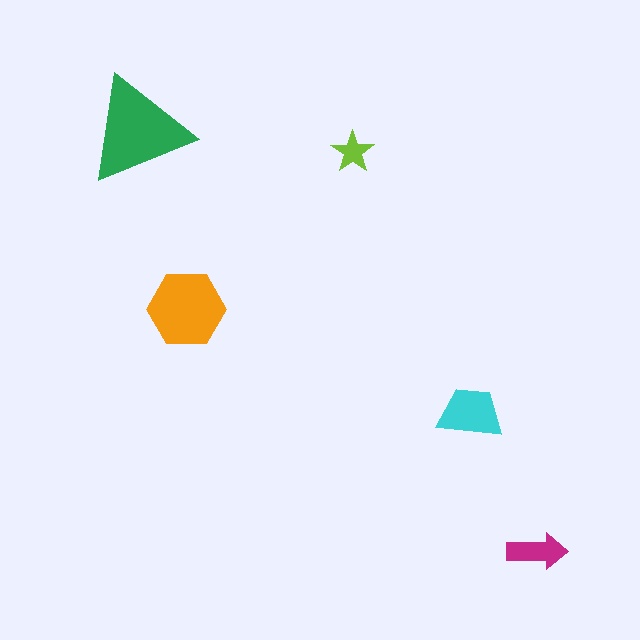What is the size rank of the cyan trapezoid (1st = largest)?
3rd.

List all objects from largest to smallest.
The green triangle, the orange hexagon, the cyan trapezoid, the magenta arrow, the lime star.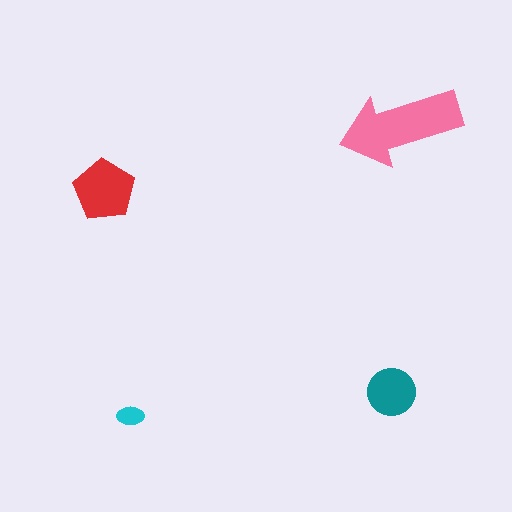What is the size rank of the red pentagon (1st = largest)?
2nd.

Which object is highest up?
The pink arrow is topmost.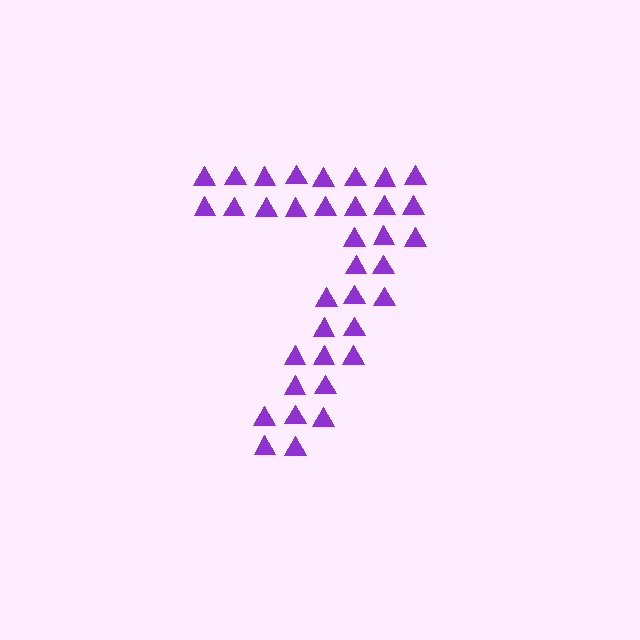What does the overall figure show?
The overall figure shows the digit 7.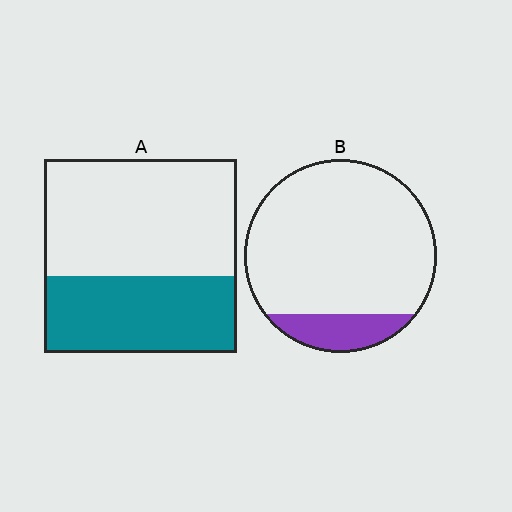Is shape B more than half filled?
No.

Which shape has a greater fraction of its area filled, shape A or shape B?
Shape A.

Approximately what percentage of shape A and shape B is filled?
A is approximately 40% and B is approximately 15%.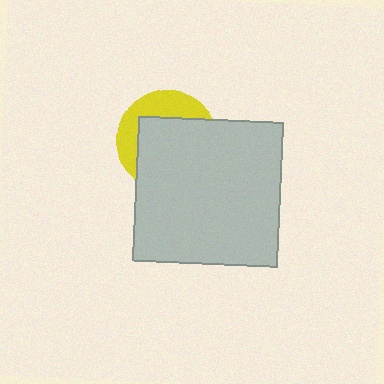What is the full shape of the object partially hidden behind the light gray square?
The partially hidden object is a yellow circle.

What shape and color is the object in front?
The object in front is a light gray square.